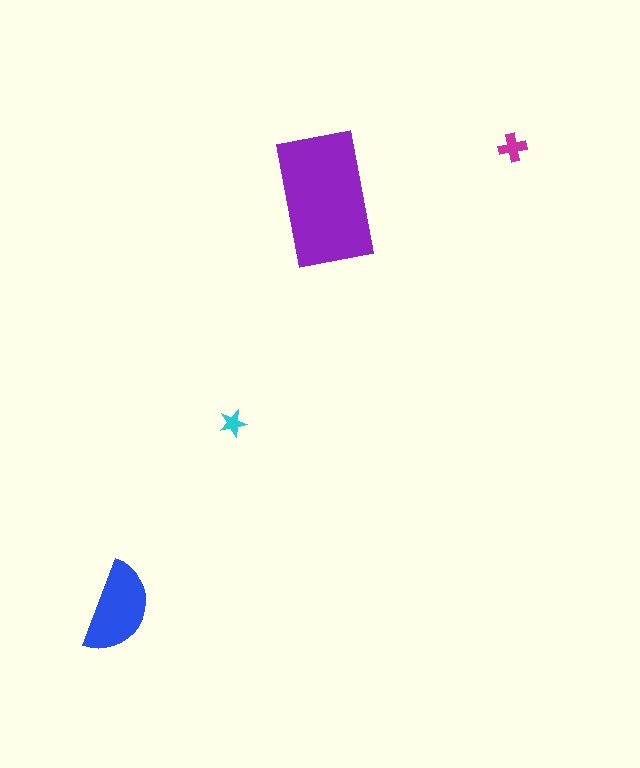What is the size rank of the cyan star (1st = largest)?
4th.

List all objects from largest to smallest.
The purple rectangle, the blue semicircle, the magenta cross, the cyan star.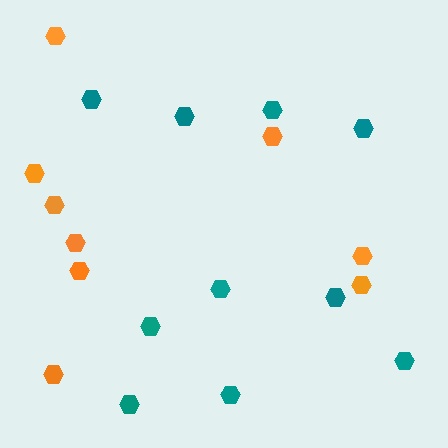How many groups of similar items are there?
There are 2 groups: one group of teal hexagons (10) and one group of orange hexagons (9).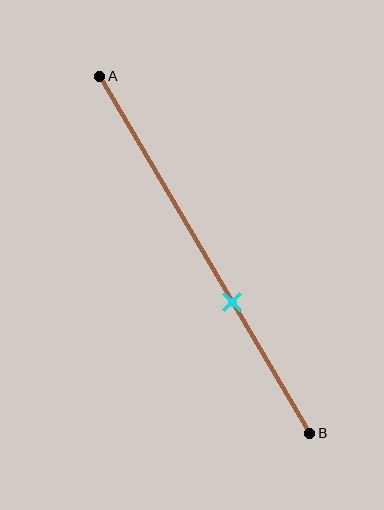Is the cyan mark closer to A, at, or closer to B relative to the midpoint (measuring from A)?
The cyan mark is closer to point B than the midpoint of segment AB.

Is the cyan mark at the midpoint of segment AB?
No, the mark is at about 65% from A, not at the 50% midpoint.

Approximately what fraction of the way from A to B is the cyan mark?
The cyan mark is approximately 65% of the way from A to B.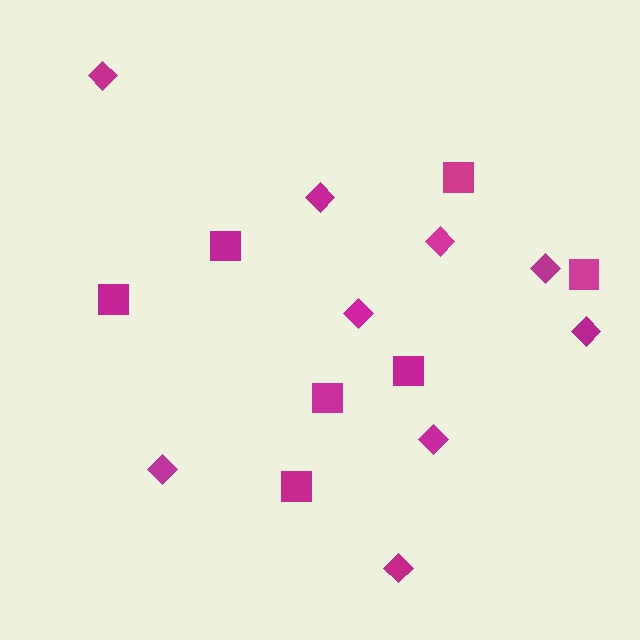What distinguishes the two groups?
There are 2 groups: one group of squares (7) and one group of diamonds (9).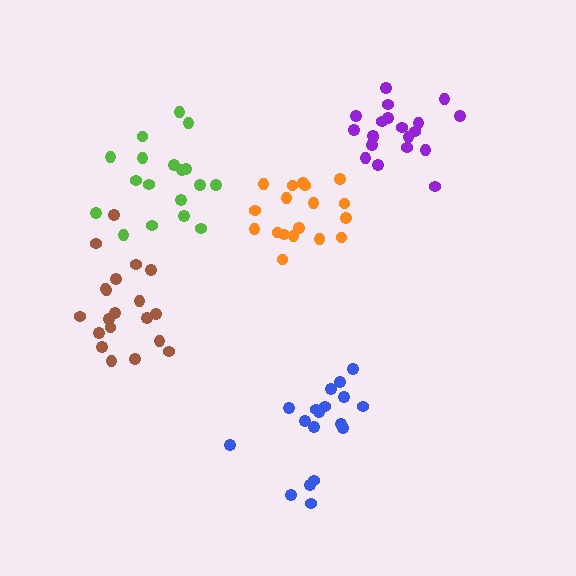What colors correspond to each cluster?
The clusters are colored: purple, orange, brown, blue, lime.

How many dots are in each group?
Group 1: 20 dots, Group 2: 18 dots, Group 3: 20 dots, Group 4: 18 dots, Group 5: 18 dots (94 total).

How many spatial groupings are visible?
There are 5 spatial groupings.